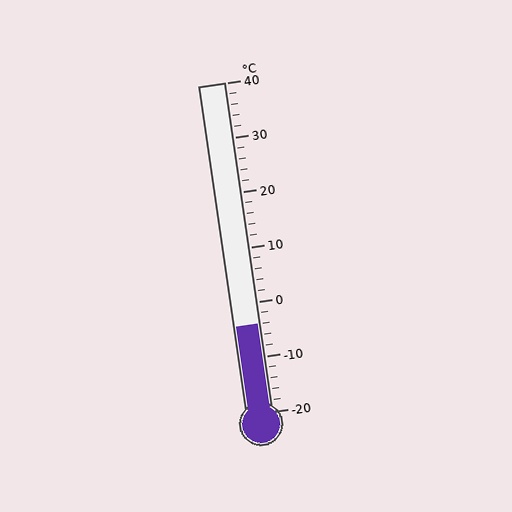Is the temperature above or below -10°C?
The temperature is above -10°C.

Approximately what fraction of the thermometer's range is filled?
The thermometer is filled to approximately 25% of its range.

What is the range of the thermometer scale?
The thermometer scale ranges from -20°C to 40°C.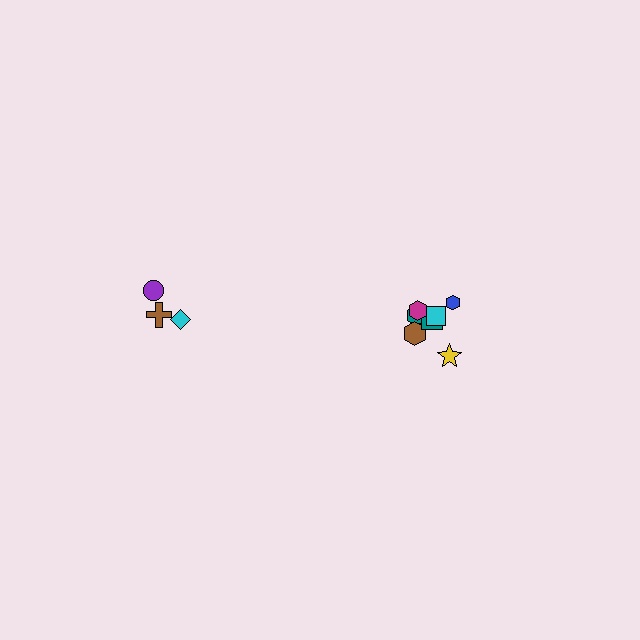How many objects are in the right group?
There are 7 objects.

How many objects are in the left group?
There are 3 objects.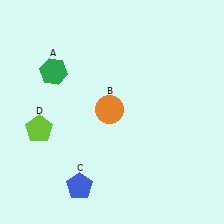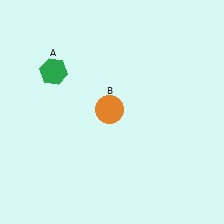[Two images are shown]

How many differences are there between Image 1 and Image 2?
There are 2 differences between the two images.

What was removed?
The blue pentagon (C), the lime pentagon (D) were removed in Image 2.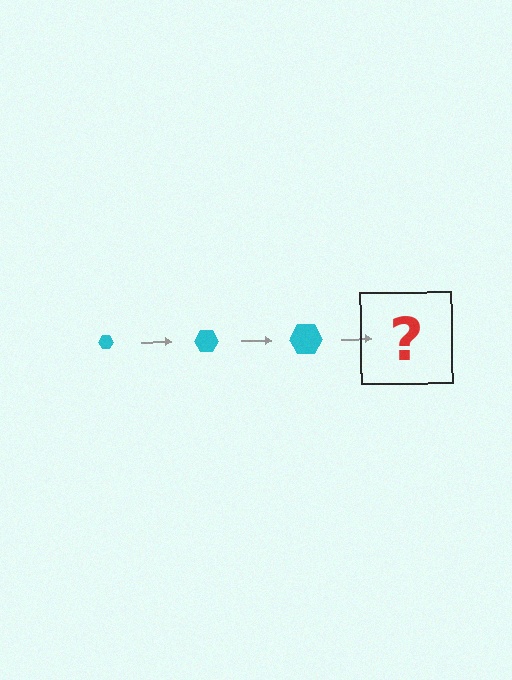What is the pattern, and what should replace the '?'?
The pattern is that the hexagon gets progressively larger each step. The '?' should be a cyan hexagon, larger than the previous one.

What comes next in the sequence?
The next element should be a cyan hexagon, larger than the previous one.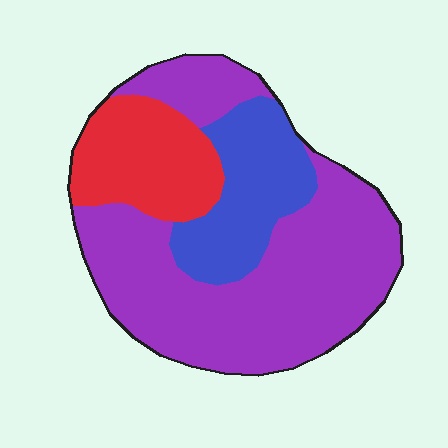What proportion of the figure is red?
Red covers about 20% of the figure.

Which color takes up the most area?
Purple, at roughly 60%.